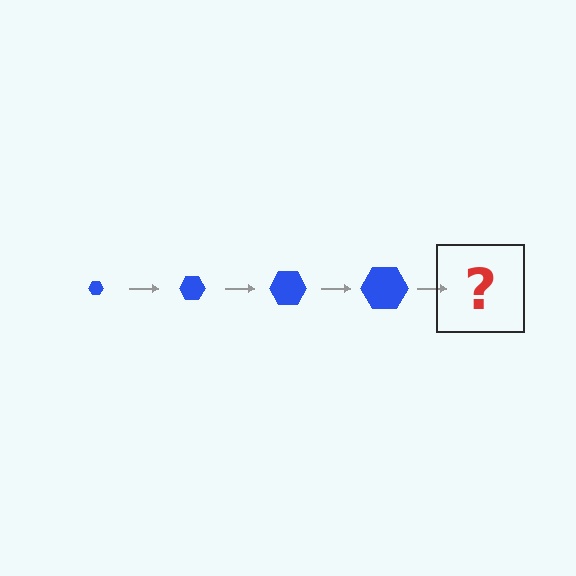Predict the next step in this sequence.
The next step is a blue hexagon, larger than the previous one.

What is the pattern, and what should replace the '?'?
The pattern is that the hexagon gets progressively larger each step. The '?' should be a blue hexagon, larger than the previous one.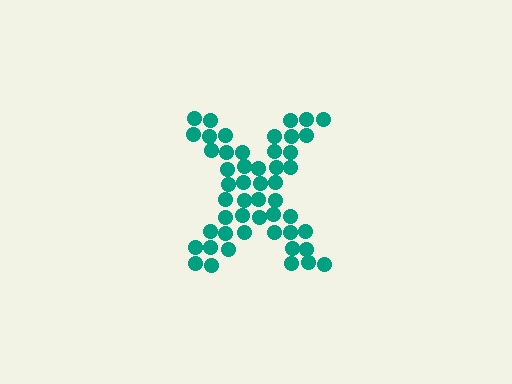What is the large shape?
The large shape is the letter X.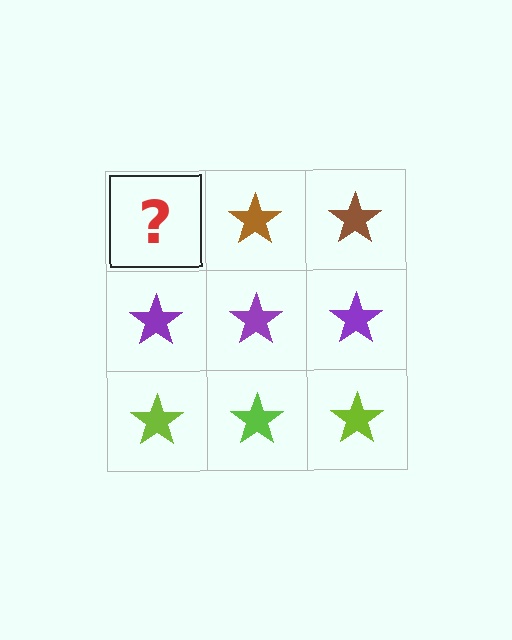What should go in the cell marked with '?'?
The missing cell should contain a brown star.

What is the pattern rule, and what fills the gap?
The rule is that each row has a consistent color. The gap should be filled with a brown star.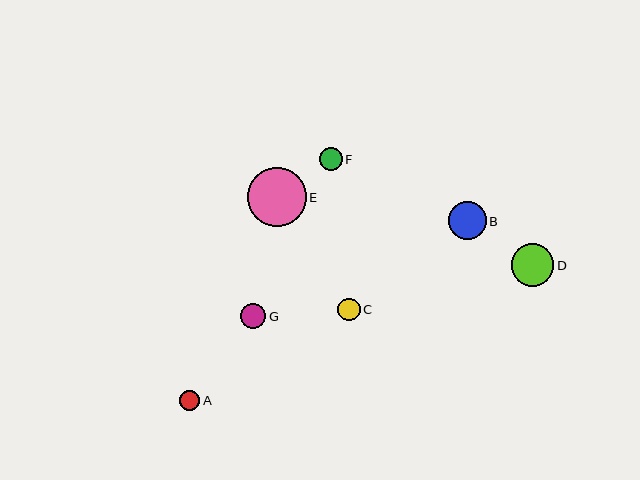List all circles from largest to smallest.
From largest to smallest: E, D, B, G, F, C, A.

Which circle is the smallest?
Circle A is the smallest with a size of approximately 21 pixels.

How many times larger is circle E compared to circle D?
Circle E is approximately 1.4 times the size of circle D.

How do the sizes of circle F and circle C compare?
Circle F and circle C are approximately the same size.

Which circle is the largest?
Circle E is the largest with a size of approximately 58 pixels.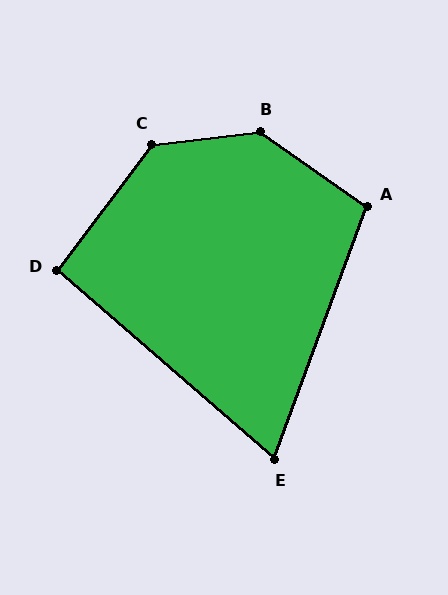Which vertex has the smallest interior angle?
E, at approximately 69 degrees.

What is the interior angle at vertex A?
Approximately 105 degrees (obtuse).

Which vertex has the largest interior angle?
B, at approximately 139 degrees.